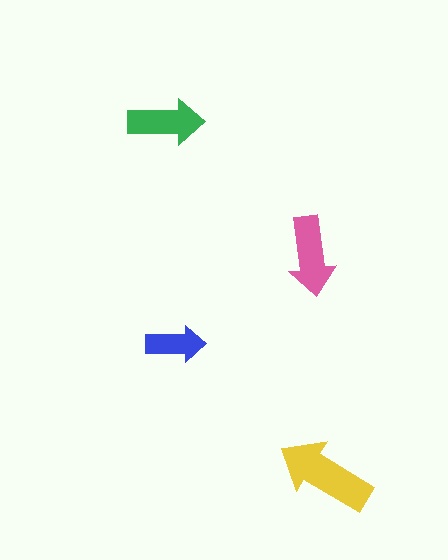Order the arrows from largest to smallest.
the yellow one, the pink one, the green one, the blue one.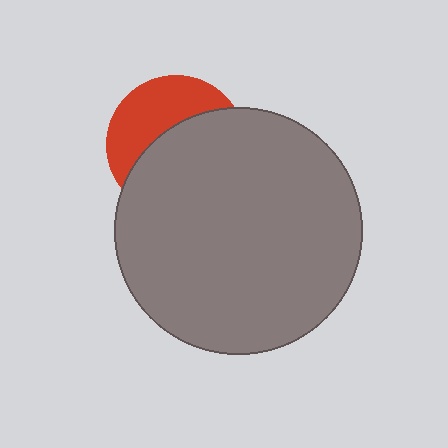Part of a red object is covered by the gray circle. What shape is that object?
It is a circle.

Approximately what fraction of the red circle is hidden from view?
Roughly 60% of the red circle is hidden behind the gray circle.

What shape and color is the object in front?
The object in front is a gray circle.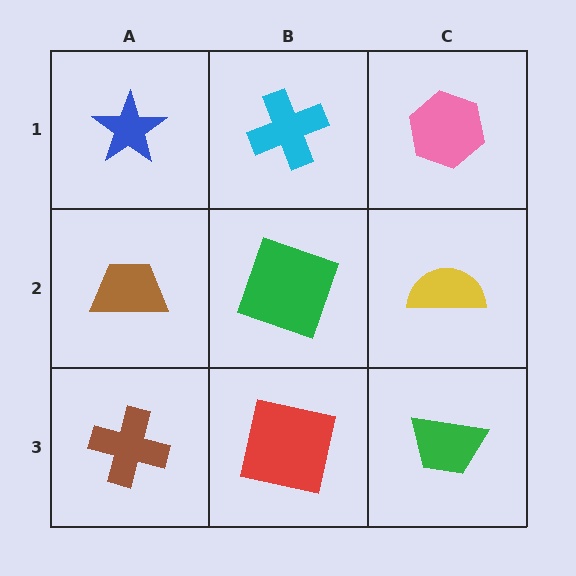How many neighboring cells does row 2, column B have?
4.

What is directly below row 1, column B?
A green square.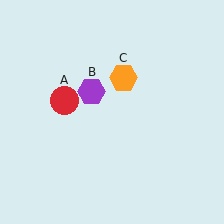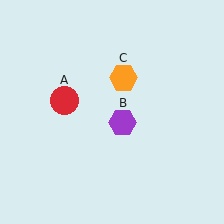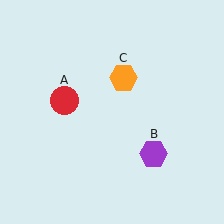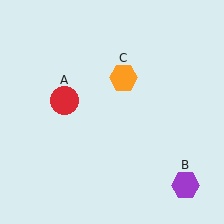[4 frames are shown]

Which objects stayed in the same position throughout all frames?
Red circle (object A) and orange hexagon (object C) remained stationary.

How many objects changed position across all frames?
1 object changed position: purple hexagon (object B).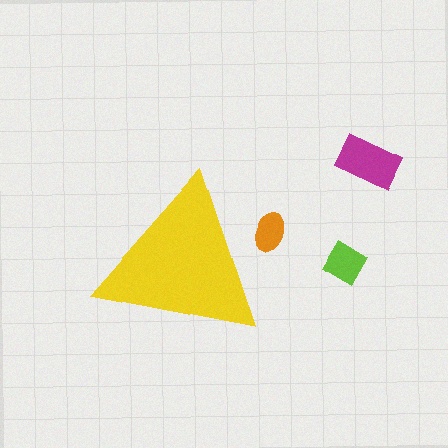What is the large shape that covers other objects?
A yellow triangle.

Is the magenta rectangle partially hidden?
No, the magenta rectangle is fully visible.